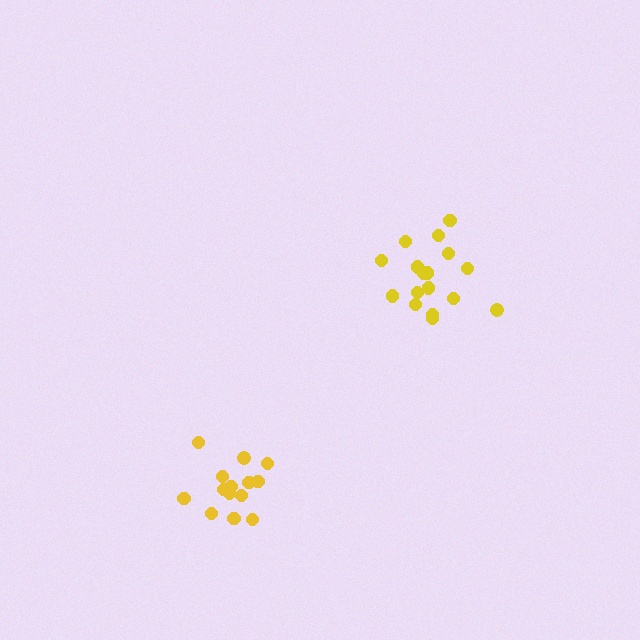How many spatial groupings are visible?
There are 2 spatial groupings.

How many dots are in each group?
Group 1: 14 dots, Group 2: 17 dots (31 total).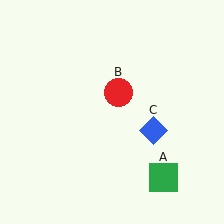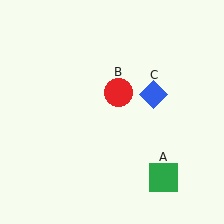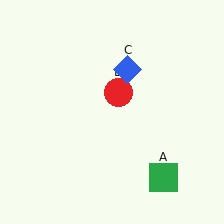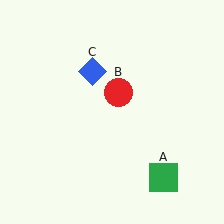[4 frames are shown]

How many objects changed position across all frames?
1 object changed position: blue diamond (object C).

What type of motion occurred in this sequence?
The blue diamond (object C) rotated counterclockwise around the center of the scene.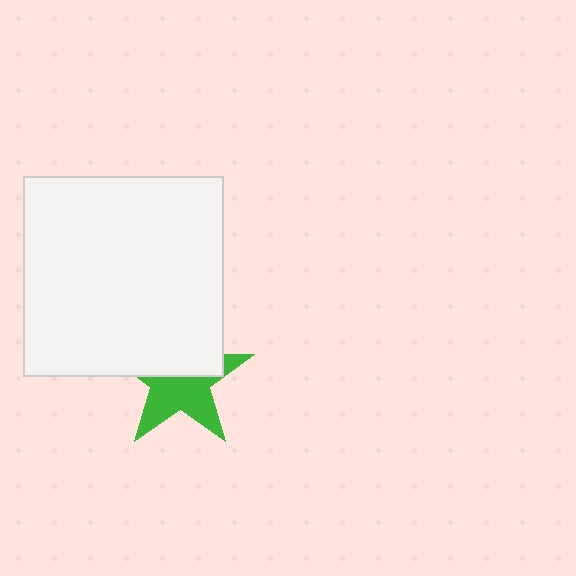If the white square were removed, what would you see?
You would see the complete green star.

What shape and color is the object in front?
The object in front is a white square.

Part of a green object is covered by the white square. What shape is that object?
It is a star.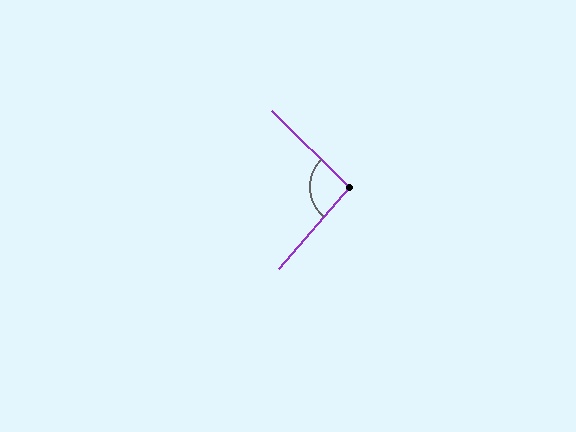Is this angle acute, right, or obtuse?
It is approximately a right angle.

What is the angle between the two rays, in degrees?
Approximately 94 degrees.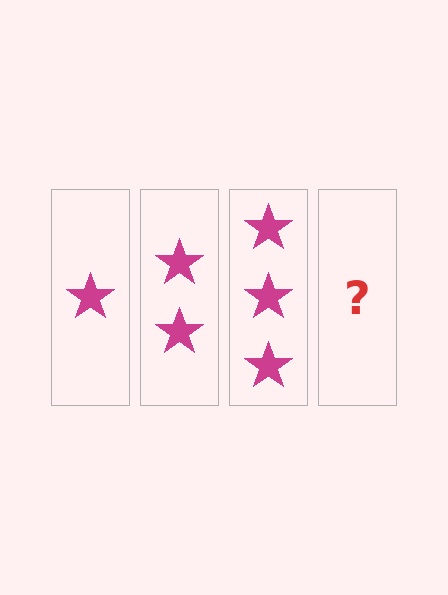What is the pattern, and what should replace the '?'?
The pattern is that each step adds one more star. The '?' should be 4 stars.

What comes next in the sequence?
The next element should be 4 stars.